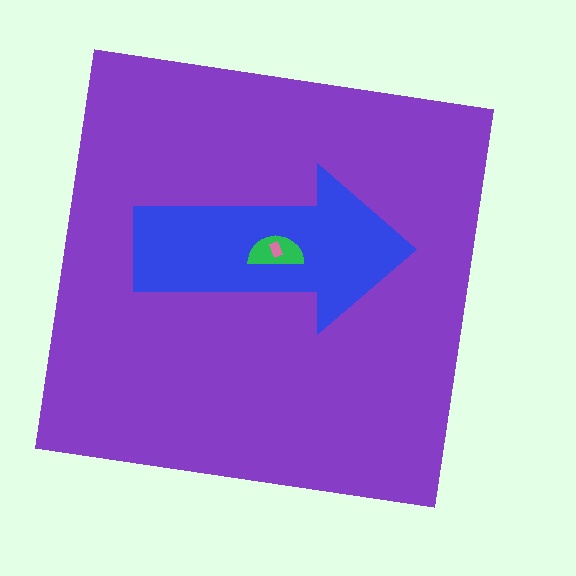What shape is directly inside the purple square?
The blue arrow.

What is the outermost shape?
The purple square.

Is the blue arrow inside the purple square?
Yes.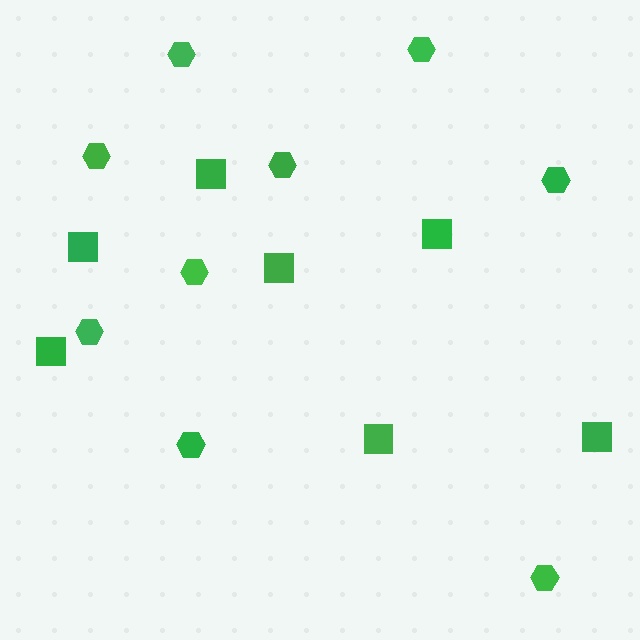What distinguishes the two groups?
There are 2 groups: one group of hexagons (9) and one group of squares (7).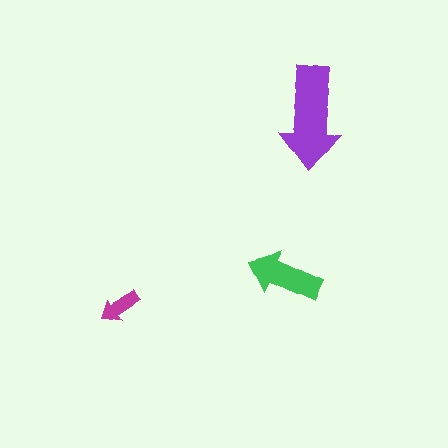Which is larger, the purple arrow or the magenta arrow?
The purple one.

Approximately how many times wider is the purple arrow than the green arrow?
About 1.5 times wider.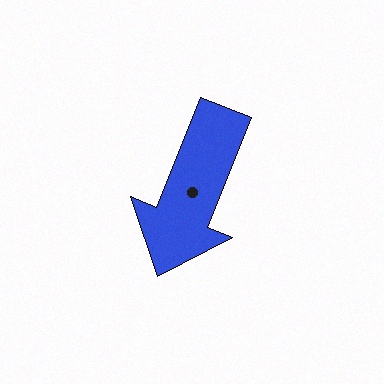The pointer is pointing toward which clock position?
Roughly 7 o'clock.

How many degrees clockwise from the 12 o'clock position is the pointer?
Approximately 202 degrees.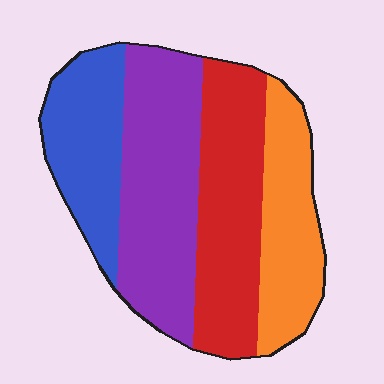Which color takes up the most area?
Purple, at roughly 30%.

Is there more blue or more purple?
Purple.